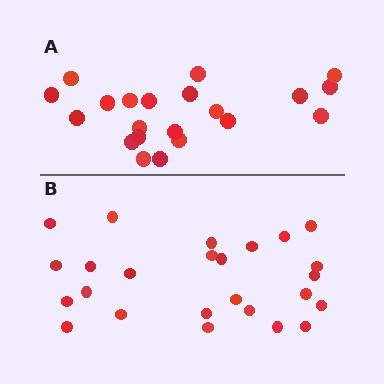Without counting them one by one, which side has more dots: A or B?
Region B (the bottom region) has more dots.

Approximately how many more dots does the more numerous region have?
Region B has about 4 more dots than region A.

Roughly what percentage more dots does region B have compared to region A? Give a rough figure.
About 20% more.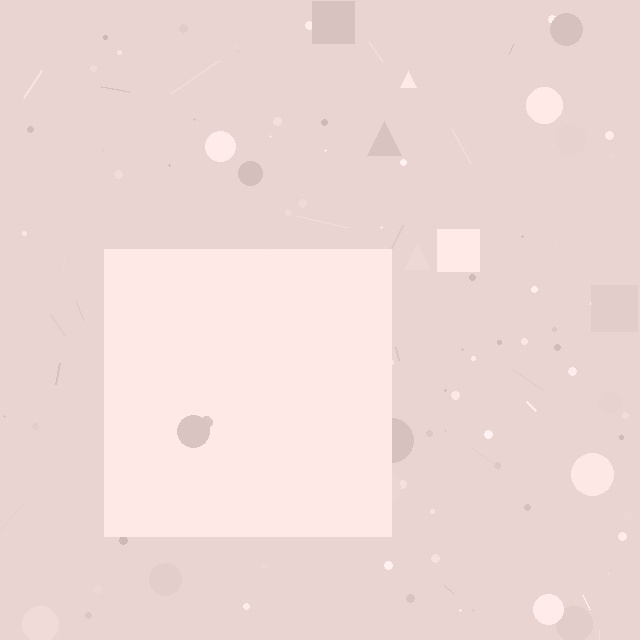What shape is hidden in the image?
A square is hidden in the image.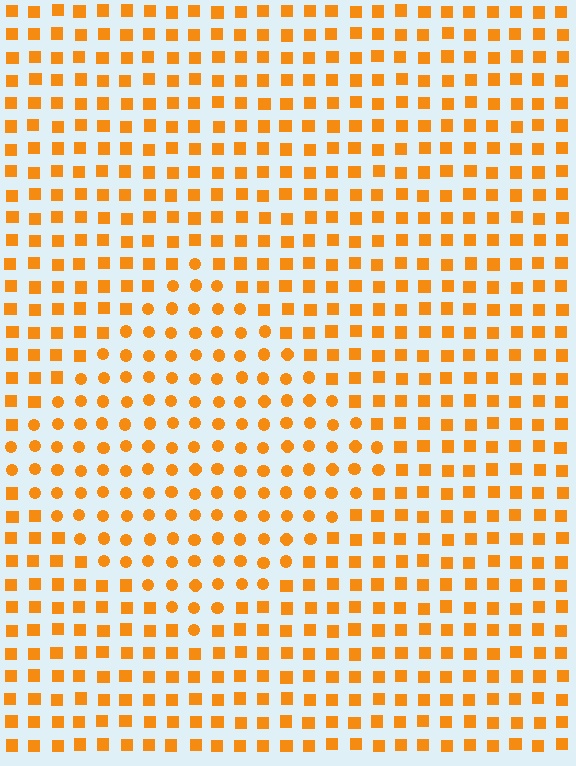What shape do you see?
I see a diamond.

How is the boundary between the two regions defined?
The boundary is defined by a change in element shape: circles inside vs. squares outside. All elements share the same color and spacing.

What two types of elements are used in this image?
The image uses circles inside the diamond region and squares outside it.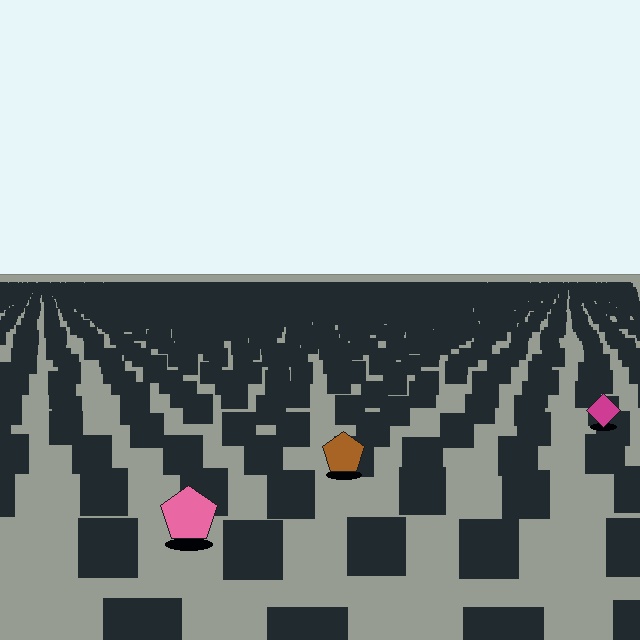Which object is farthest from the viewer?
The magenta diamond is farthest from the viewer. It appears smaller and the ground texture around it is denser.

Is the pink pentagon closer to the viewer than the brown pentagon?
Yes. The pink pentagon is closer — you can tell from the texture gradient: the ground texture is coarser near it.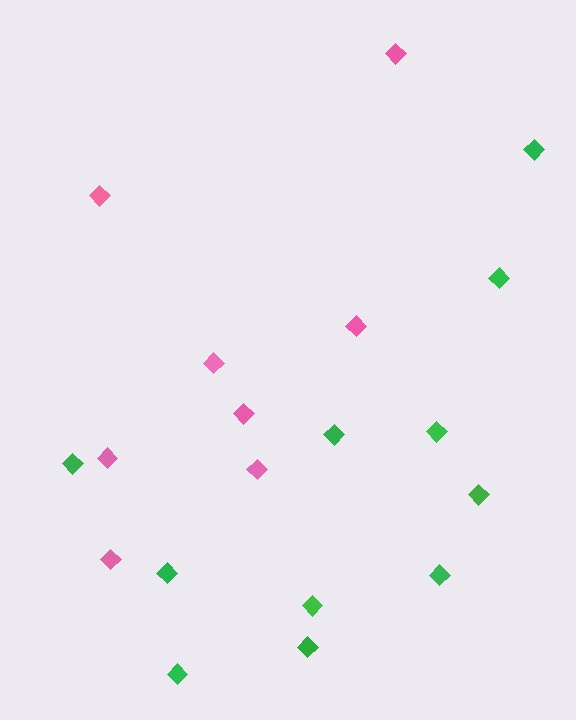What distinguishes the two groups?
There are 2 groups: one group of pink diamonds (8) and one group of green diamonds (11).